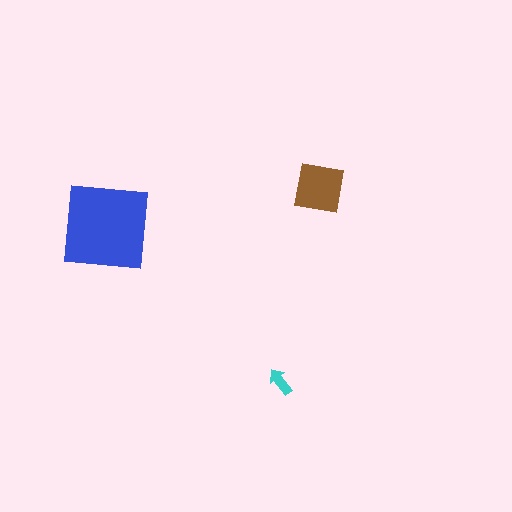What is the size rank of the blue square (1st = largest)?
1st.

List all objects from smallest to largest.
The cyan arrow, the brown square, the blue square.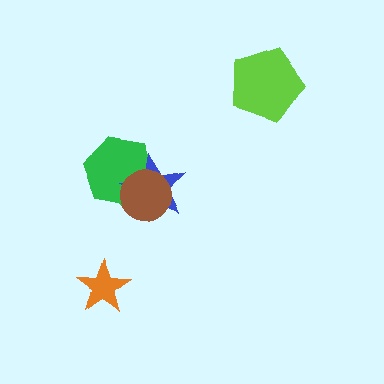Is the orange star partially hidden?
No, no other shape covers it.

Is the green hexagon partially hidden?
Yes, it is partially covered by another shape.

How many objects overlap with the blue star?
2 objects overlap with the blue star.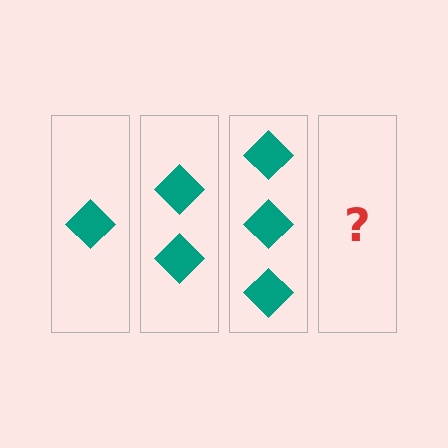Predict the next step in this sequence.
The next step is 4 diamonds.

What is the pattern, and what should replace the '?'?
The pattern is that each step adds one more diamond. The '?' should be 4 diamonds.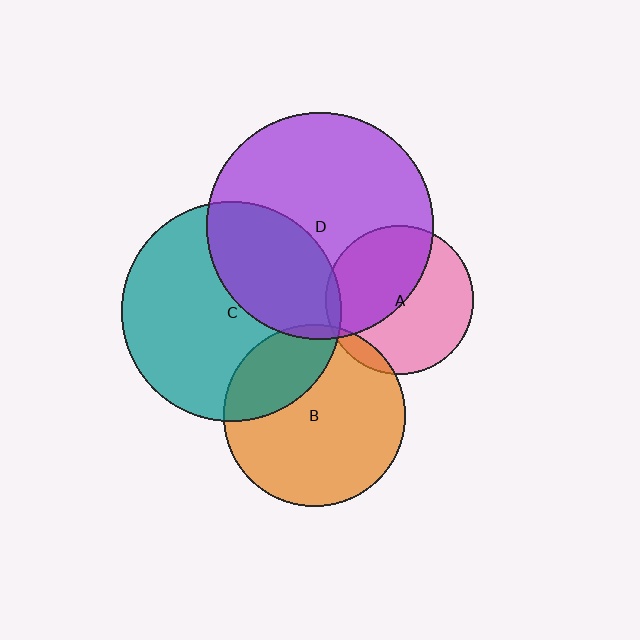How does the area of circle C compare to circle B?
Approximately 1.5 times.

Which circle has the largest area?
Circle D (purple).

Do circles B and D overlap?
Yes.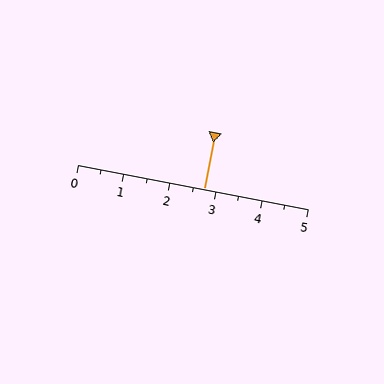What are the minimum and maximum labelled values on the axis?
The axis runs from 0 to 5.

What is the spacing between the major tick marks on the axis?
The major ticks are spaced 1 apart.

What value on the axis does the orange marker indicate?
The marker indicates approximately 2.8.